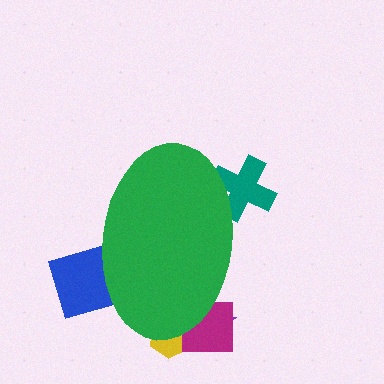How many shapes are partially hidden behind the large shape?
5 shapes are partially hidden.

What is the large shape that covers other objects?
A green ellipse.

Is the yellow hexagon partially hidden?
Yes, the yellow hexagon is partially hidden behind the green ellipse.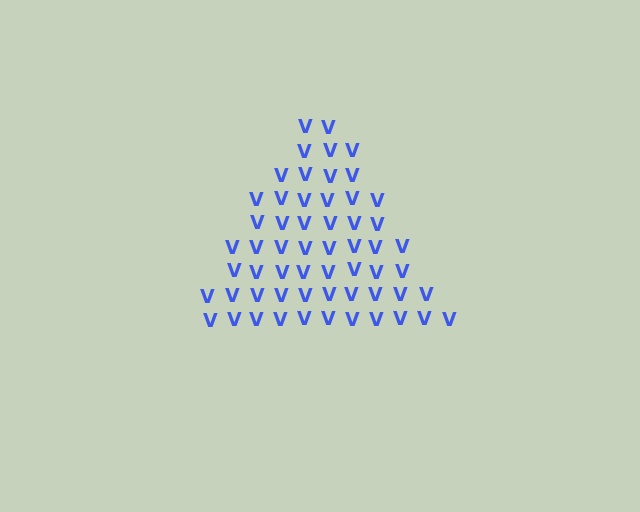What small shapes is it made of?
It is made of small letter V's.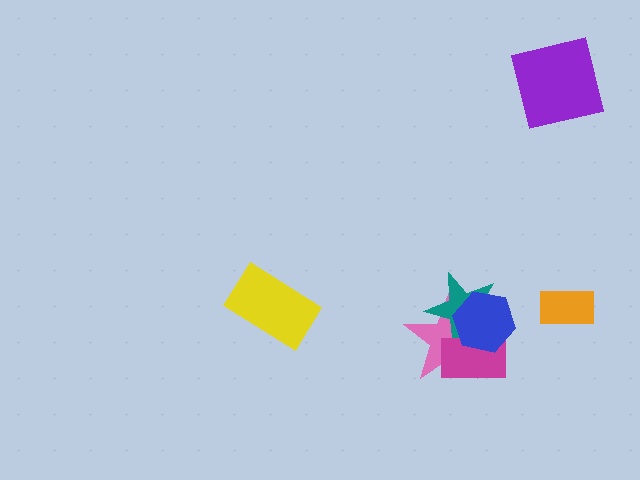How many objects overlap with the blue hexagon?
3 objects overlap with the blue hexagon.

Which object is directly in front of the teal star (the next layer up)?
The magenta rectangle is directly in front of the teal star.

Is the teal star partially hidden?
Yes, it is partially covered by another shape.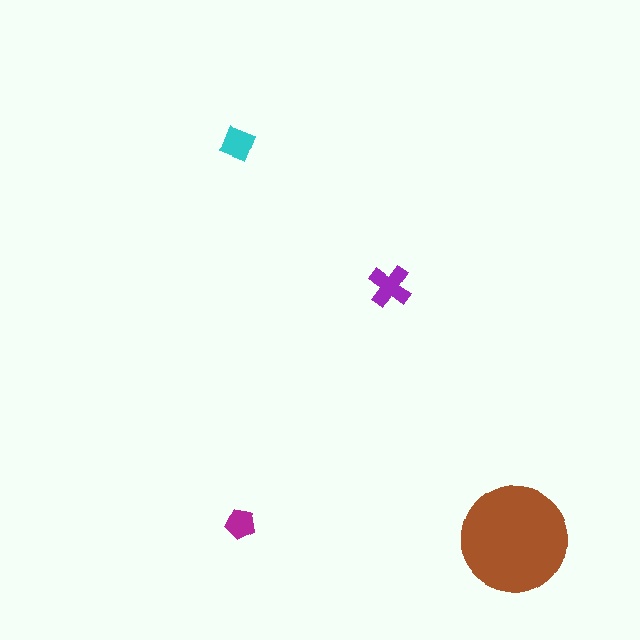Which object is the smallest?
The magenta pentagon.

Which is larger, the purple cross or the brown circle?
The brown circle.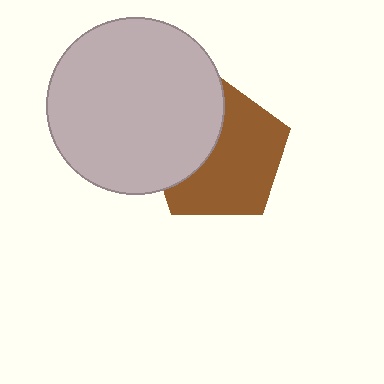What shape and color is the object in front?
The object in front is a light gray circle.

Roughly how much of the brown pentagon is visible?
About half of it is visible (roughly 62%).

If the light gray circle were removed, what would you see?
You would see the complete brown pentagon.